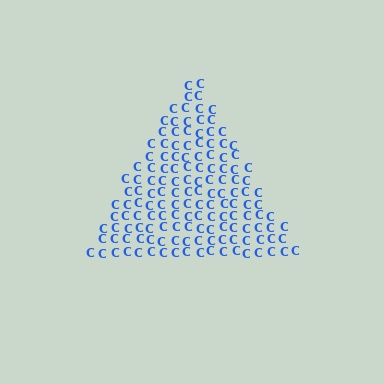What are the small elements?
The small elements are letter C's.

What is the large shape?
The large shape is a triangle.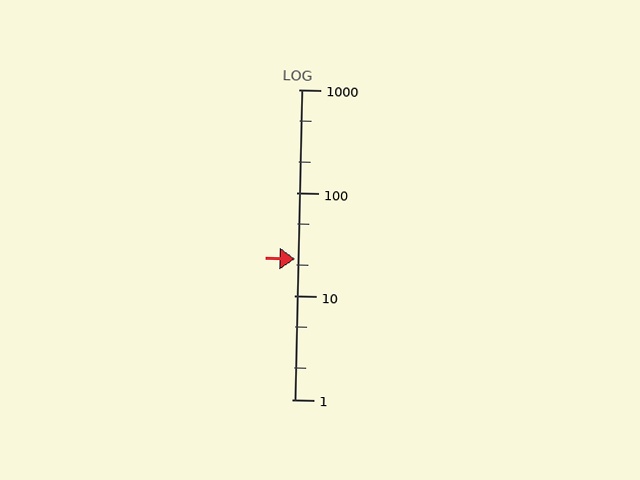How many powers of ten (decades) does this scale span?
The scale spans 3 decades, from 1 to 1000.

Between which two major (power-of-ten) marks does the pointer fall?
The pointer is between 10 and 100.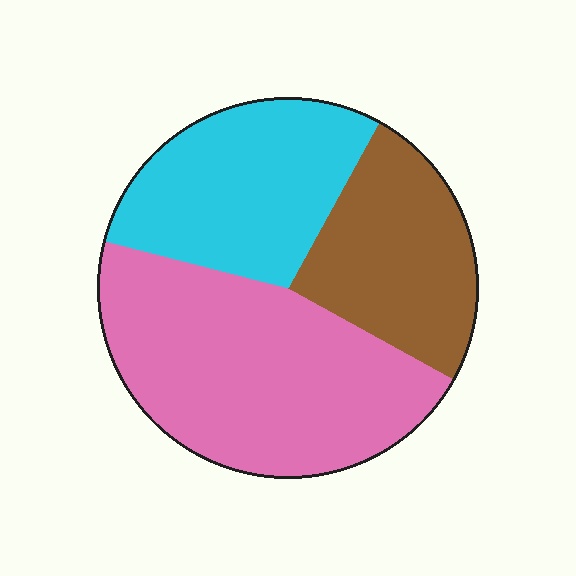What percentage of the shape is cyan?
Cyan takes up between a sixth and a third of the shape.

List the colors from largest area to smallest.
From largest to smallest: pink, cyan, brown.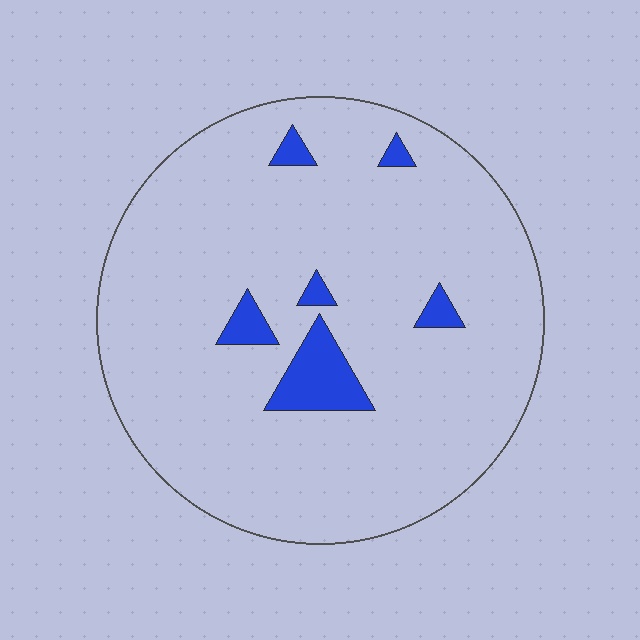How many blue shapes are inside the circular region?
6.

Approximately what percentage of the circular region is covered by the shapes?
Approximately 5%.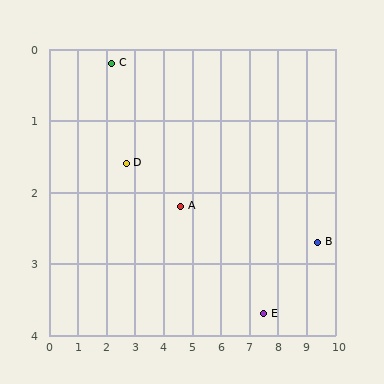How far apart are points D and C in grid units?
Points D and C are about 1.5 grid units apart.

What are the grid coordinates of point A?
Point A is at approximately (4.6, 2.2).